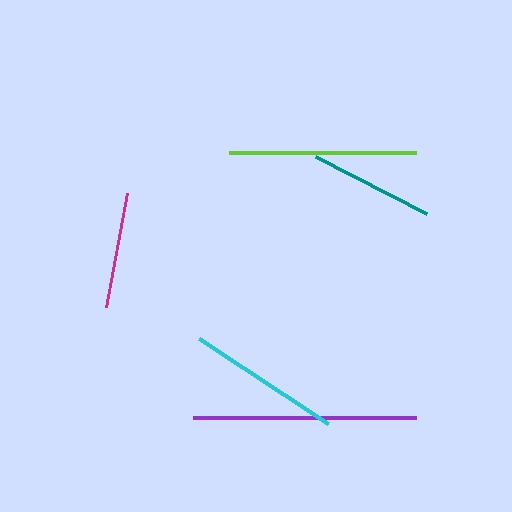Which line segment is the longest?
The purple line is the longest at approximately 223 pixels.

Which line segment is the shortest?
The magenta line is the shortest at approximately 116 pixels.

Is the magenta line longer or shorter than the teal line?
The teal line is longer than the magenta line.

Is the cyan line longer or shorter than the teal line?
The cyan line is longer than the teal line.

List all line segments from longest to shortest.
From longest to shortest: purple, lime, cyan, teal, magenta.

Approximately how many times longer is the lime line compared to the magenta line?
The lime line is approximately 1.6 times the length of the magenta line.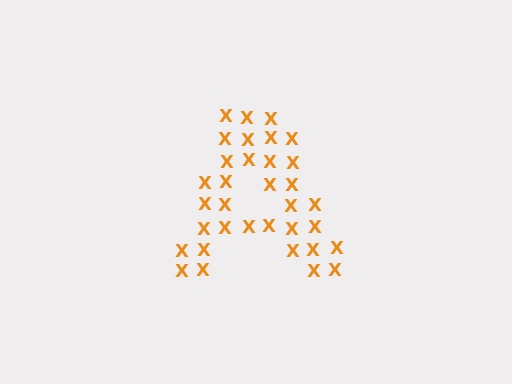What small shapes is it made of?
It is made of small letter X's.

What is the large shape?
The large shape is the letter A.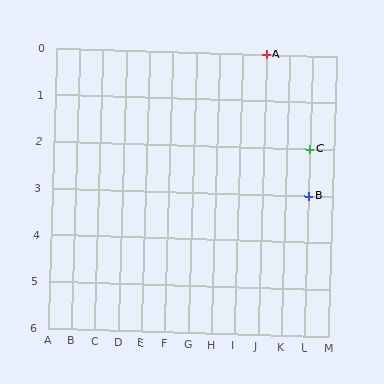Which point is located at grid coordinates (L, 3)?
Point B is at (L, 3).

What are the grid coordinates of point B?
Point B is at grid coordinates (L, 3).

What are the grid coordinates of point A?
Point A is at grid coordinates (J, 0).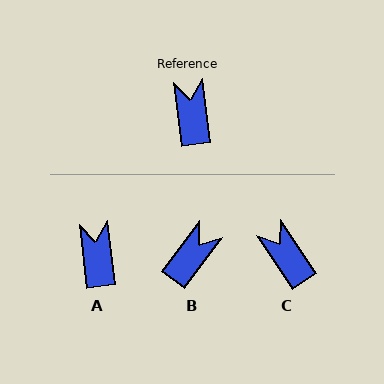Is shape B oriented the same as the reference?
No, it is off by about 43 degrees.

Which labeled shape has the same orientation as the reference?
A.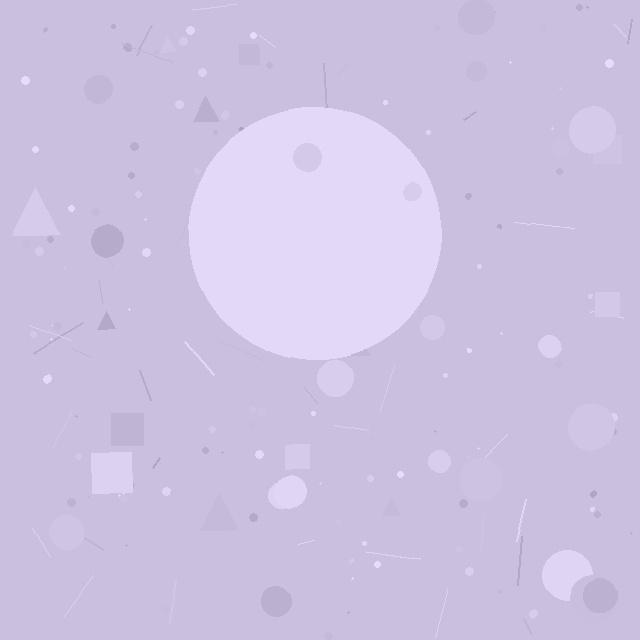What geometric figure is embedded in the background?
A circle is embedded in the background.